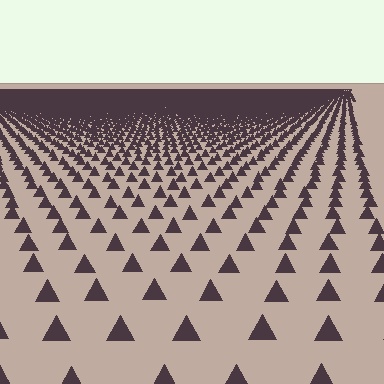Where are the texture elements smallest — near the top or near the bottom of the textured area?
Near the top.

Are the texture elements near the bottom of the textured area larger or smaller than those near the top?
Larger. Near the bottom, elements are closer to the viewer and appear at a bigger on-screen size.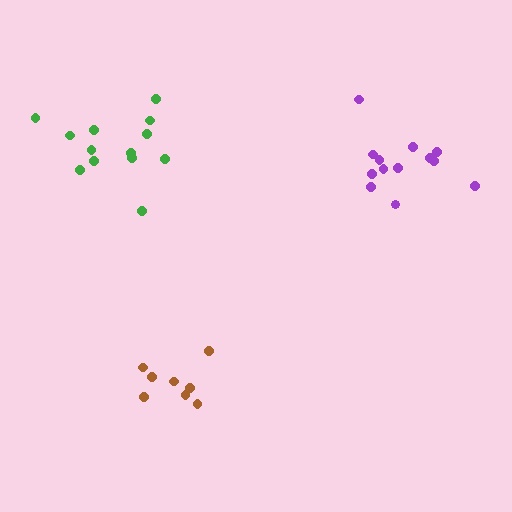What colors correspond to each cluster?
The clusters are colored: green, purple, brown.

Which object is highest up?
The green cluster is topmost.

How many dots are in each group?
Group 1: 13 dots, Group 2: 13 dots, Group 3: 8 dots (34 total).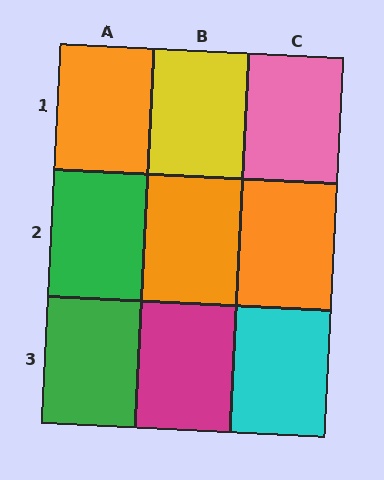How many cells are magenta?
1 cell is magenta.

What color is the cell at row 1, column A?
Orange.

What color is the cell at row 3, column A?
Green.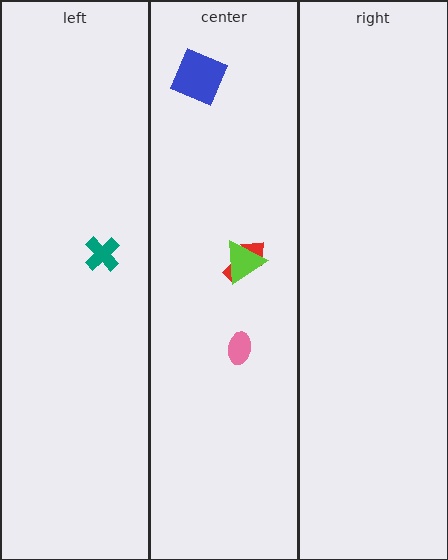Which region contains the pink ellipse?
The center region.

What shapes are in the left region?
The teal cross.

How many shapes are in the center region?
4.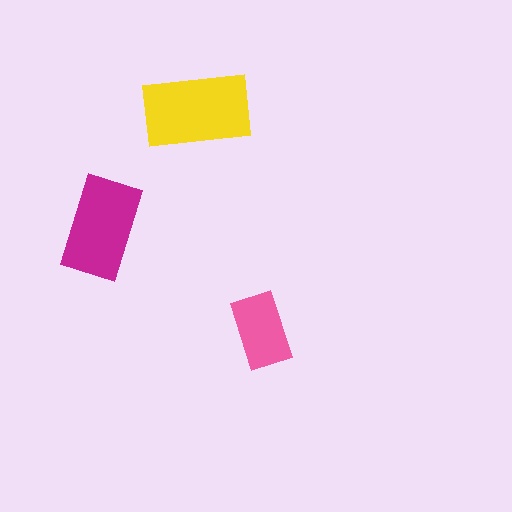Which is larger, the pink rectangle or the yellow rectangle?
The yellow one.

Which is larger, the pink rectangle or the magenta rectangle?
The magenta one.